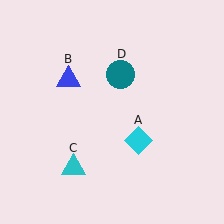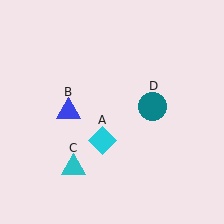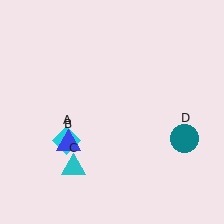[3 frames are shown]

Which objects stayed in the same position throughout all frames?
Cyan triangle (object C) remained stationary.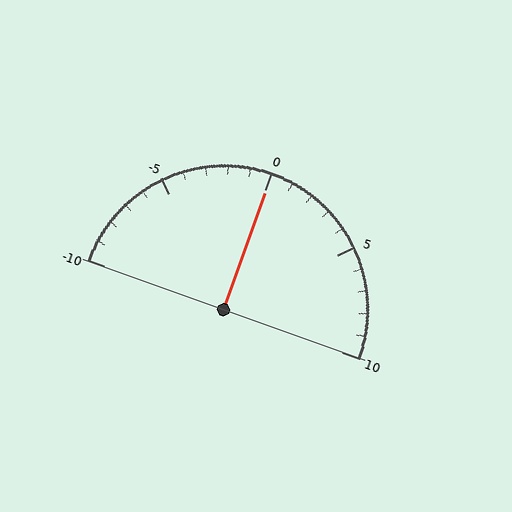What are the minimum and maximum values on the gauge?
The gauge ranges from -10 to 10.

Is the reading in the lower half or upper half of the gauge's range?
The reading is in the upper half of the range (-10 to 10).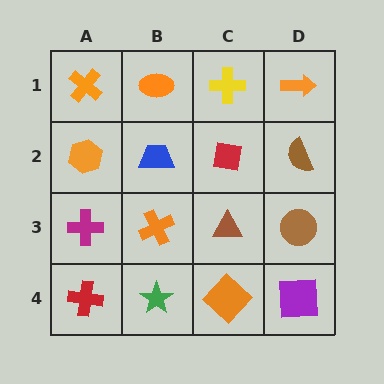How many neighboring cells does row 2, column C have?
4.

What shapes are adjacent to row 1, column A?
An orange hexagon (row 2, column A), an orange ellipse (row 1, column B).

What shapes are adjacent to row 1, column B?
A blue trapezoid (row 2, column B), an orange cross (row 1, column A), a yellow cross (row 1, column C).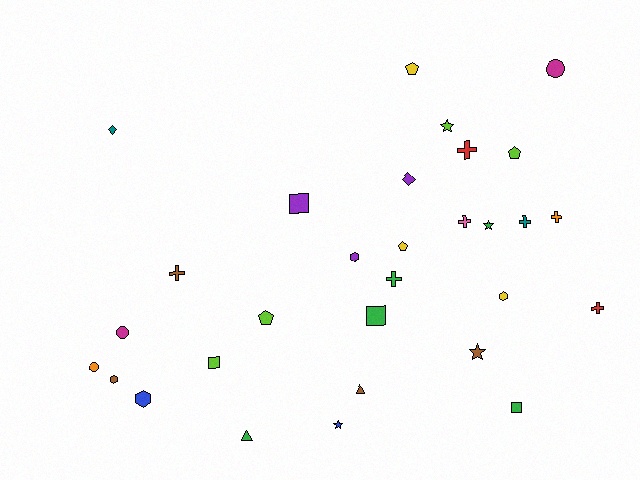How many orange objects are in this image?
There are 2 orange objects.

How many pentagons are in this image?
There are 4 pentagons.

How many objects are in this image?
There are 30 objects.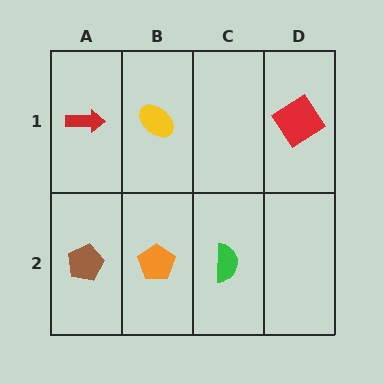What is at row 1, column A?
A red arrow.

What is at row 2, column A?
A brown pentagon.